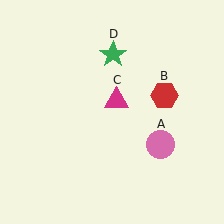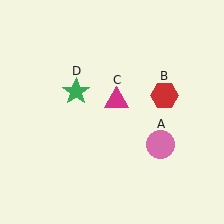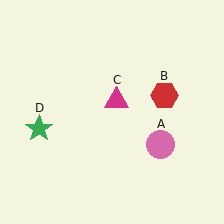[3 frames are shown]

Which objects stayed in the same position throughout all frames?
Pink circle (object A) and red hexagon (object B) and magenta triangle (object C) remained stationary.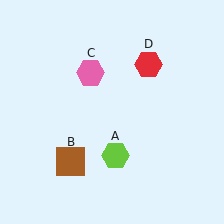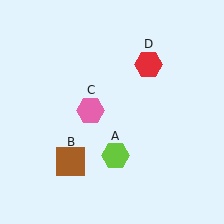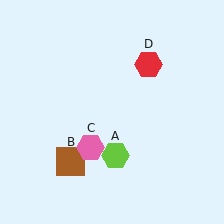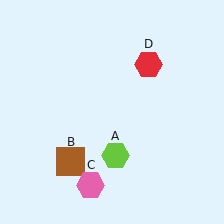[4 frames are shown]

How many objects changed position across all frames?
1 object changed position: pink hexagon (object C).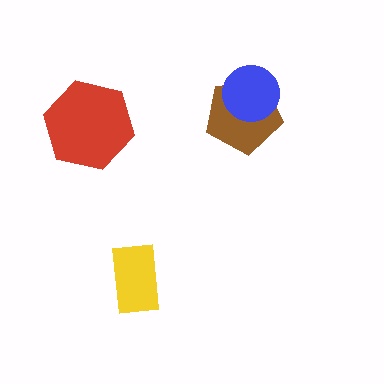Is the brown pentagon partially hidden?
Yes, it is partially covered by another shape.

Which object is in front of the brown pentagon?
The blue circle is in front of the brown pentagon.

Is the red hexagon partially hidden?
No, no other shape covers it.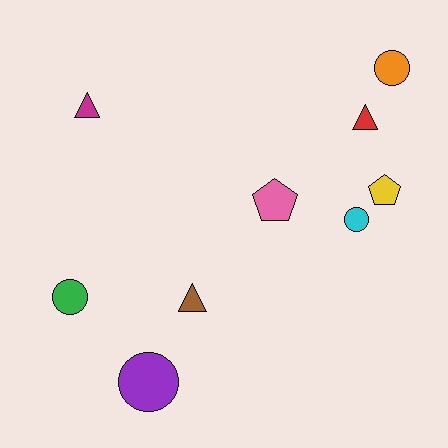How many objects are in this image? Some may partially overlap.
There are 9 objects.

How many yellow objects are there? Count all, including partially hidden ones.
There is 1 yellow object.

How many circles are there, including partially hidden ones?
There are 4 circles.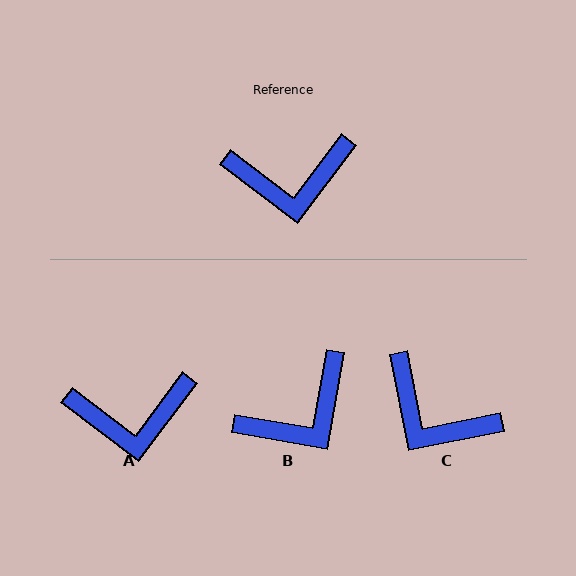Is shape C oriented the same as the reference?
No, it is off by about 42 degrees.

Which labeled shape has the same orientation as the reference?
A.